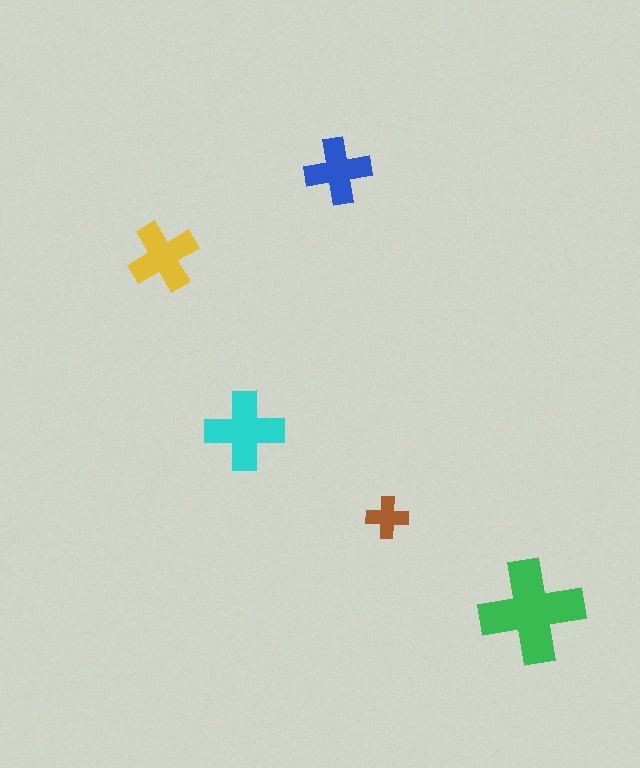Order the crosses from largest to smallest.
the green one, the cyan one, the yellow one, the blue one, the brown one.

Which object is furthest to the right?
The green cross is rightmost.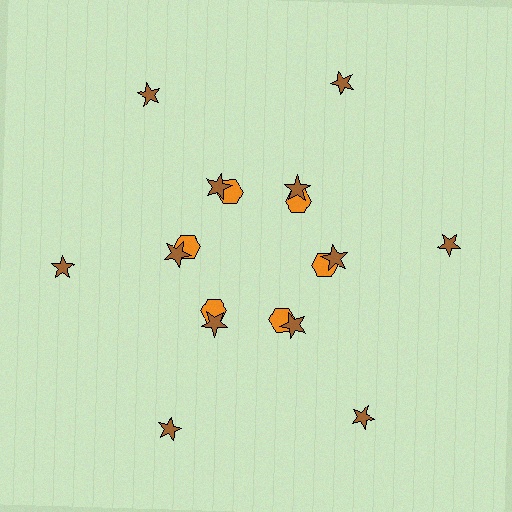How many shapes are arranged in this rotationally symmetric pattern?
There are 18 shapes, arranged in 6 groups of 3.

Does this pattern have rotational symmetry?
Yes, this pattern has 6-fold rotational symmetry. It looks the same after rotating 60 degrees around the center.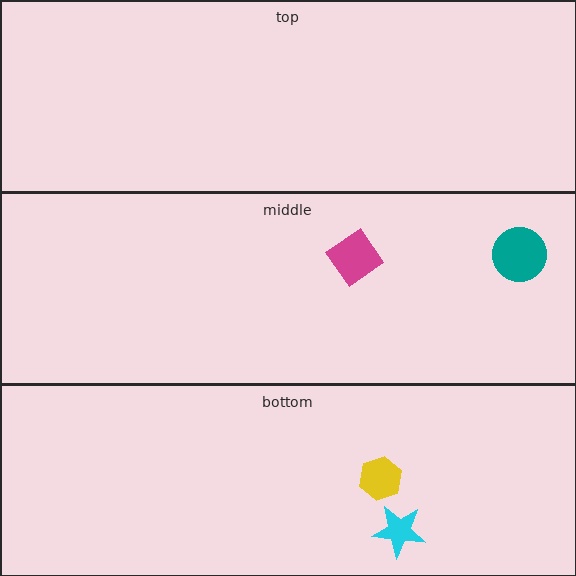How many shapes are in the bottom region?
2.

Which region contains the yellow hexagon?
The bottom region.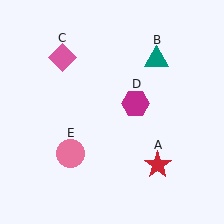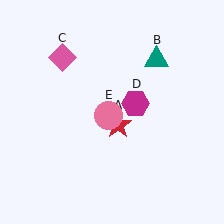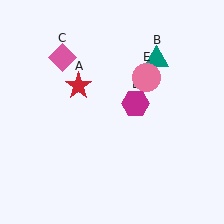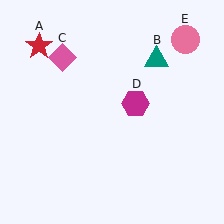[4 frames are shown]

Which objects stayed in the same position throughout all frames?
Teal triangle (object B) and pink diamond (object C) and magenta hexagon (object D) remained stationary.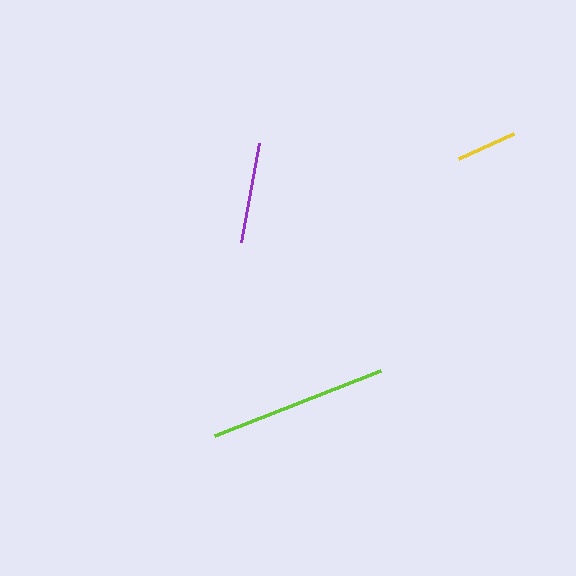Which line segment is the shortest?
The yellow line is the shortest at approximately 61 pixels.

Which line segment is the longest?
The lime line is the longest at approximately 178 pixels.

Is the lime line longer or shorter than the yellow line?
The lime line is longer than the yellow line.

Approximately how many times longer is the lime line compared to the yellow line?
The lime line is approximately 2.9 times the length of the yellow line.